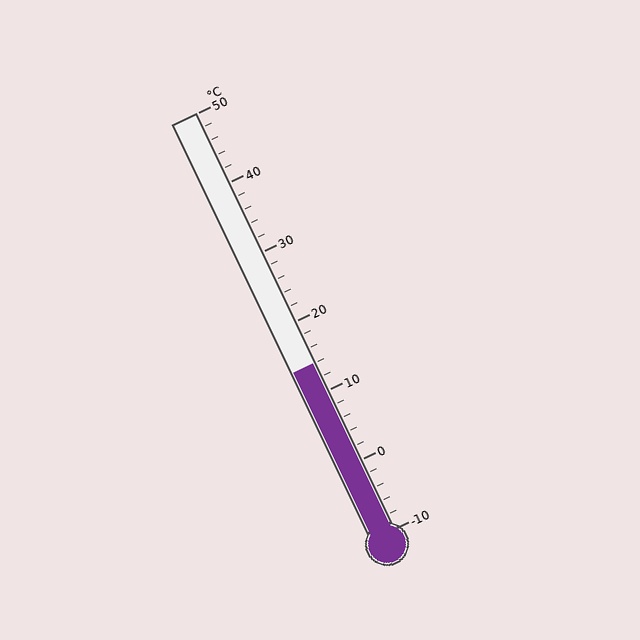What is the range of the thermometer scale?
The thermometer scale ranges from -10°C to 50°C.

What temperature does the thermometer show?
The thermometer shows approximately 14°C.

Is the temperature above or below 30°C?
The temperature is below 30°C.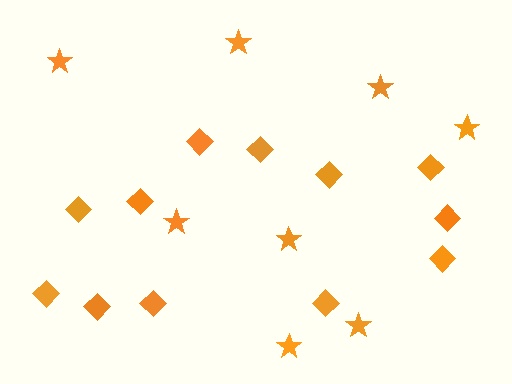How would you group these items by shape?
There are 2 groups: one group of diamonds (12) and one group of stars (8).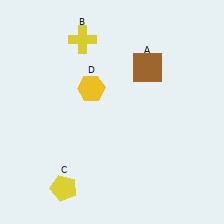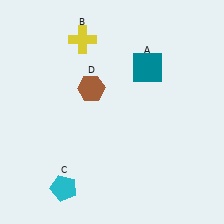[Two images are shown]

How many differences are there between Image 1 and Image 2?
There are 3 differences between the two images.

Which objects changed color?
A changed from brown to teal. C changed from yellow to cyan. D changed from yellow to brown.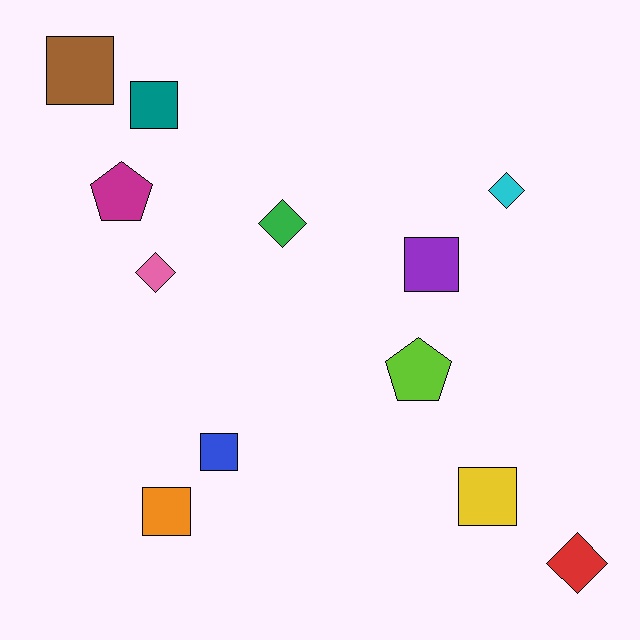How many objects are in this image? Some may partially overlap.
There are 12 objects.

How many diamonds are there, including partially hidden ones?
There are 4 diamonds.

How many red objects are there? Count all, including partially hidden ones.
There is 1 red object.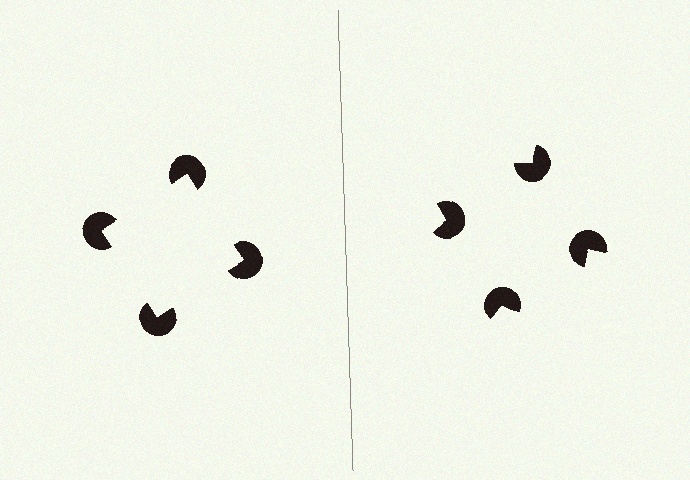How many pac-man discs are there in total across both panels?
8 — 4 on each side.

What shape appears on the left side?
An illusory square.